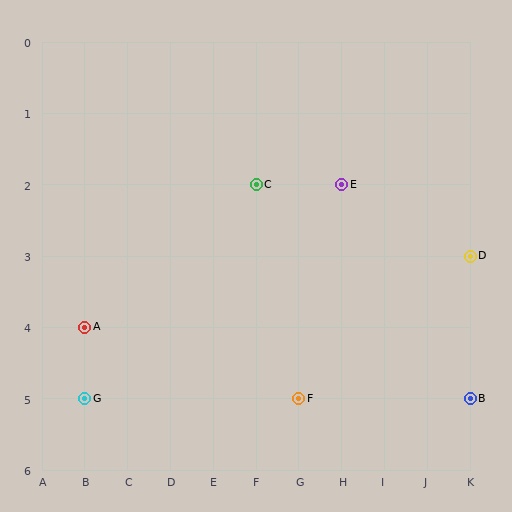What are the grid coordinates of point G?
Point G is at grid coordinates (B, 5).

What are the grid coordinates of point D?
Point D is at grid coordinates (K, 3).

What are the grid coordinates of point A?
Point A is at grid coordinates (B, 4).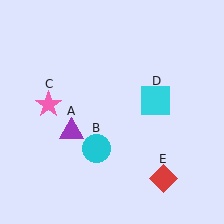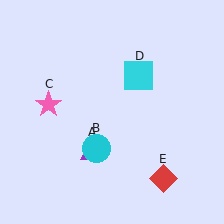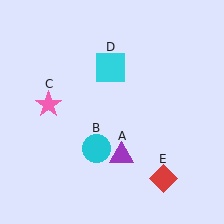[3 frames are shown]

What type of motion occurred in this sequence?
The purple triangle (object A), cyan square (object D) rotated counterclockwise around the center of the scene.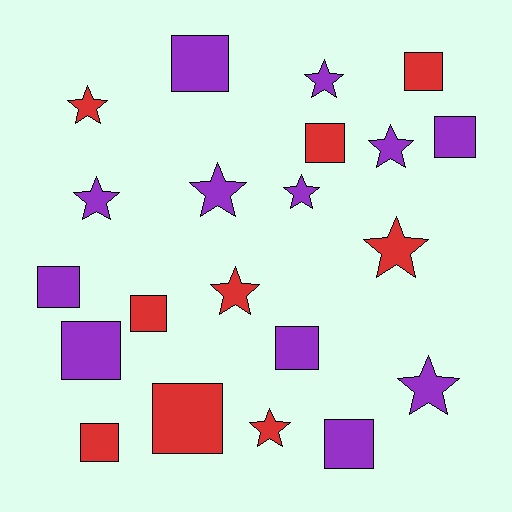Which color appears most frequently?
Purple, with 12 objects.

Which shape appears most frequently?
Square, with 11 objects.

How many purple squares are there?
There are 6 purple squares.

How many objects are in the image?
There are 21 objects.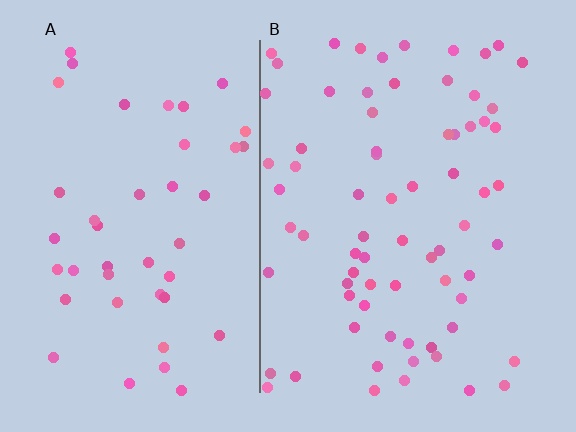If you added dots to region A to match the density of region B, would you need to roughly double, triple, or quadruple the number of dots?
Approximately double.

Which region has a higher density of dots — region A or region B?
B (the right).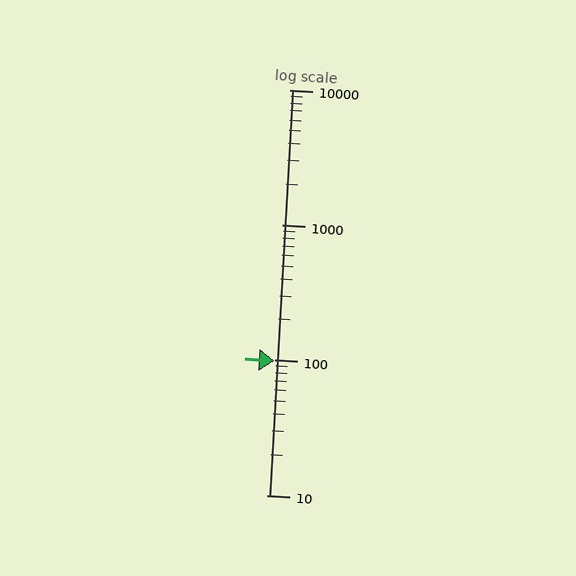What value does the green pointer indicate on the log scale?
The pointer indicates approximately 98.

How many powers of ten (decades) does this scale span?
The scale spans 3 decades, from 10 to 10000.